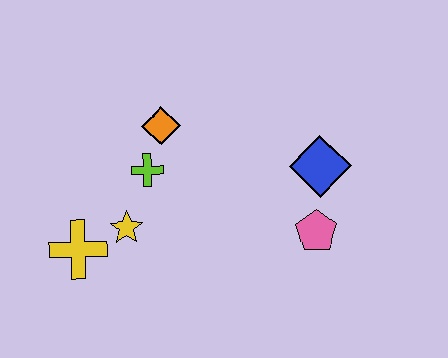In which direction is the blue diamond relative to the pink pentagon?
The blue diamond is above the pink pentagon.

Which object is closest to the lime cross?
The orange diamond is closest to the lime cross.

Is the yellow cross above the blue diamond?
No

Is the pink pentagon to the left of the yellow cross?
No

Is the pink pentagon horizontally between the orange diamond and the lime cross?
No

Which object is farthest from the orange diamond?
The pink pentagon is farthest from the orange diamond.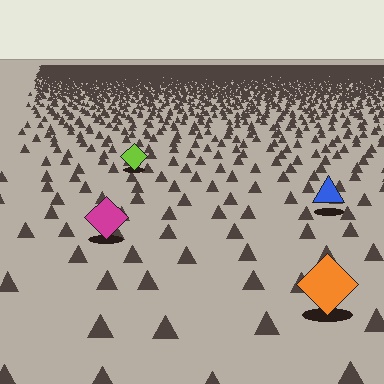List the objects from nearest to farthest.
From nearest to farthest: the orange diamond, the magenta diamond, the blue triangle, the lime diamond.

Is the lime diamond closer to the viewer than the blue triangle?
No. The blue triangle is closer — you can tell from the texture gradient: the ground texture is coarser near it.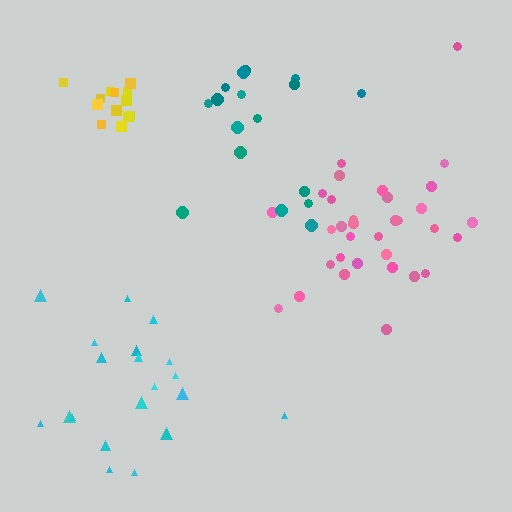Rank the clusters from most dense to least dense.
yellow, pink, teal, cyan.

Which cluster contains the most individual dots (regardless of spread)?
Pink (33).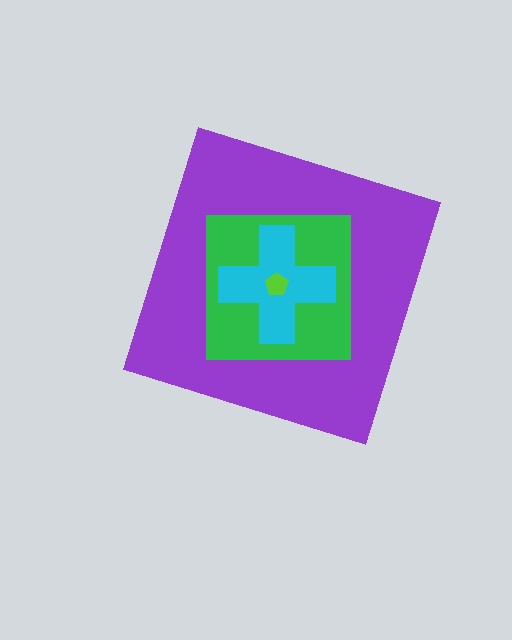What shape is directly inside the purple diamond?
The green square.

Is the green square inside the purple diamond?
Yes.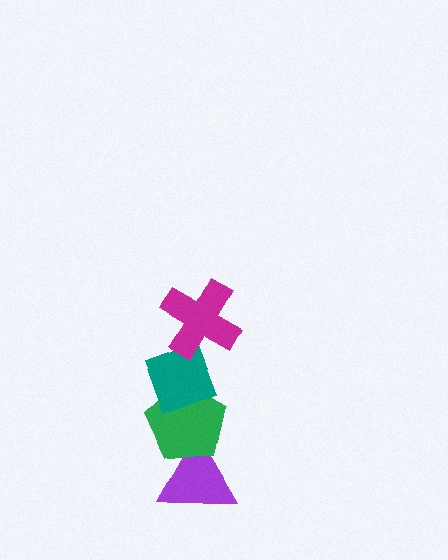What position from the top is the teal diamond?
The teal diamond is 2nd from the top.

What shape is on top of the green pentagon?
The teal diamond is on top of the green pentagon.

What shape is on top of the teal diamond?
The magenta cross is on top of the teal diamond.